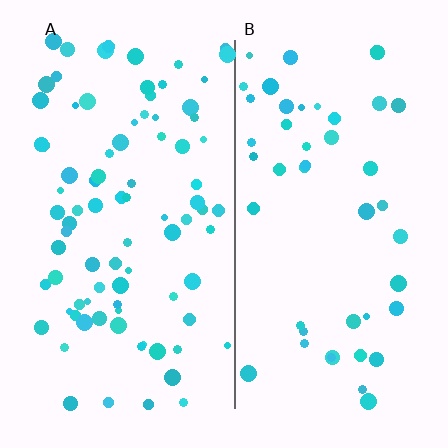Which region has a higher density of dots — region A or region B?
A (the left).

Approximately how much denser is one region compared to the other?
Approximately 1.8× — region A over region B.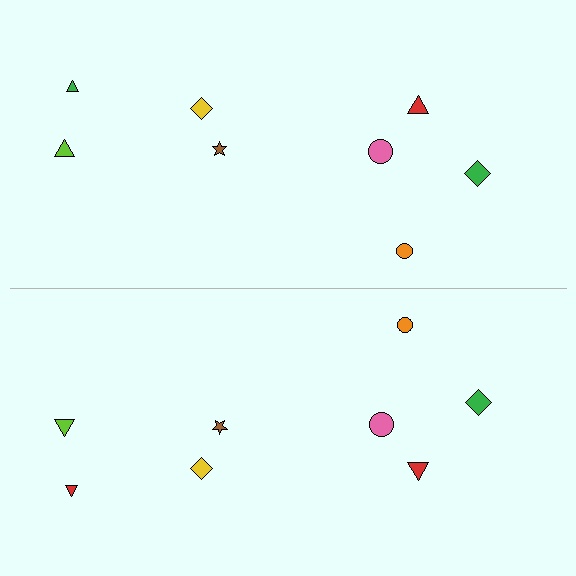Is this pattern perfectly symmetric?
No, the pattern is not perfectly symmetric. The red triangle on the bottom side breaks the symmetry — its mirror counterpart is green.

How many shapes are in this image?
There are 16 shapes in this image.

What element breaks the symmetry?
The red triangle on the bottom side breaks the symmetry — its mirror counterpart is green.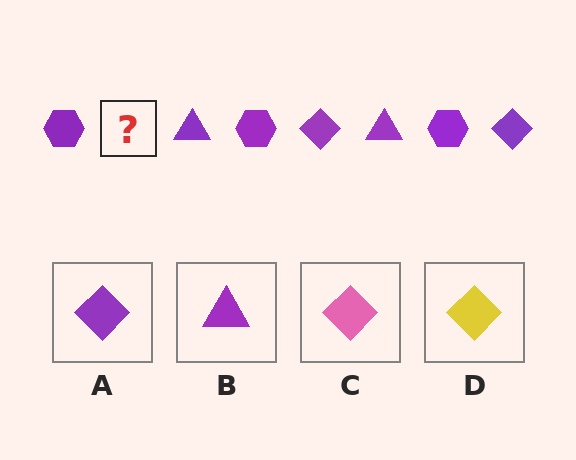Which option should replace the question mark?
Option A.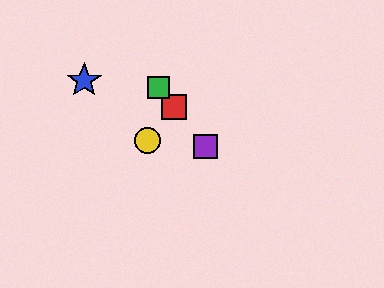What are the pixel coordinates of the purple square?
The purple square is at (206, 146).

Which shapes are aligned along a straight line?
The red square, the green square, the purple square are aligned along a straight line.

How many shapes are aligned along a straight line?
3 shapes (the red square, the green square, the purple square) are aligned along a straight line.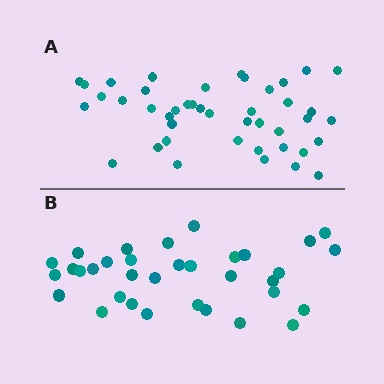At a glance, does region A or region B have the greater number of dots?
Region A (the top region) has more dots.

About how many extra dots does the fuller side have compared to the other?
Region A has roughly 8 or so more dots than region B.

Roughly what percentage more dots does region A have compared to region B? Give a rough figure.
About 25% more.